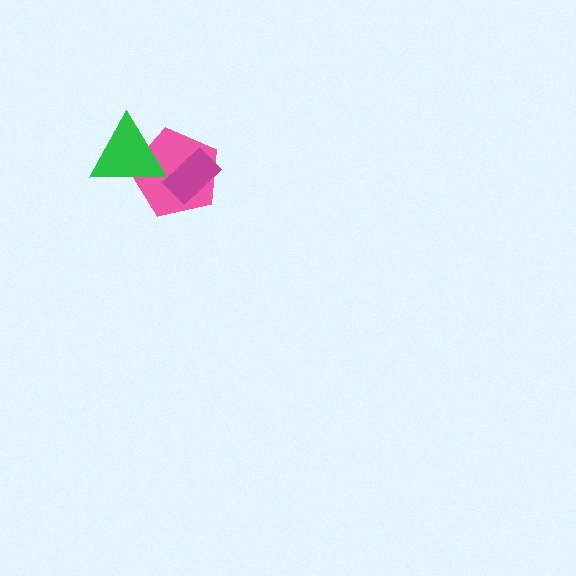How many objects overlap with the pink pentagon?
2 objects overlap with the pink pentagon.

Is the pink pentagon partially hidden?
Yes, it is partially covered by another shape.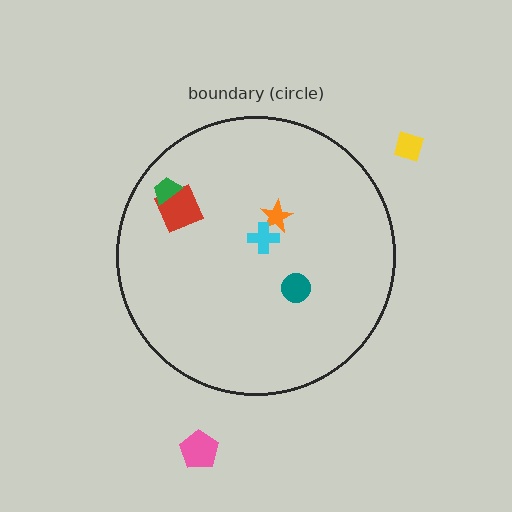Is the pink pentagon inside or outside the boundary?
Outside.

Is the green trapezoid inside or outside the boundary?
Inside.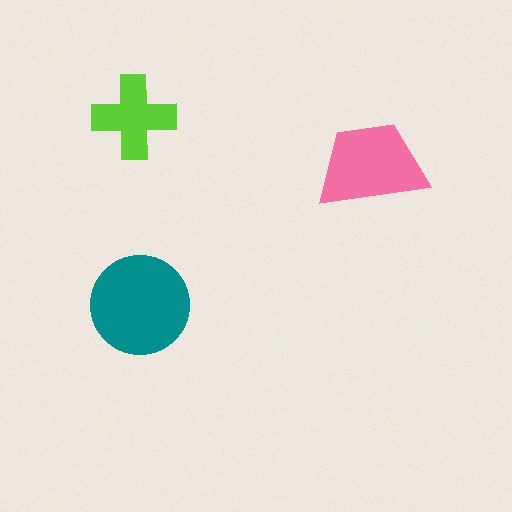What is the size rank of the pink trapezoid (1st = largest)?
2nd.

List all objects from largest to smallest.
The teal circle, the pink trapezoid, the lime cross.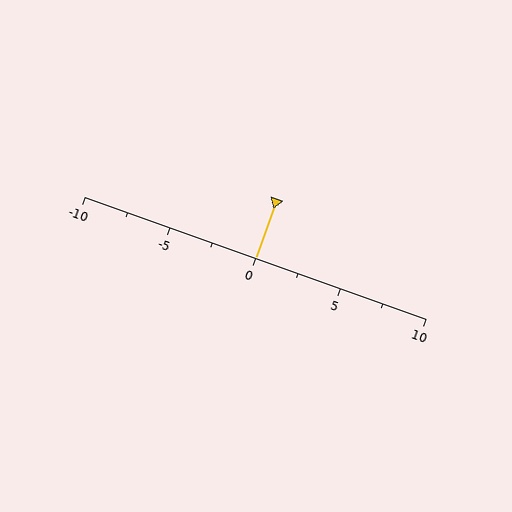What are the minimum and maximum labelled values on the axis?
The axis runs from -10 to 10.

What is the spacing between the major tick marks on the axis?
The major ticks are spaced 5 apart.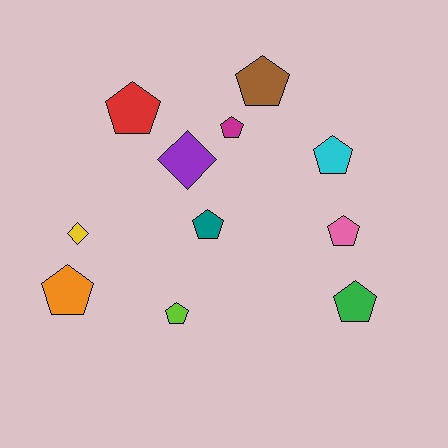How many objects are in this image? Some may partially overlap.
There are 11 objects.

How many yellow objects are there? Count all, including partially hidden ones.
There is 1 yellow object.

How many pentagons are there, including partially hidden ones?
There are 9 pentagons.